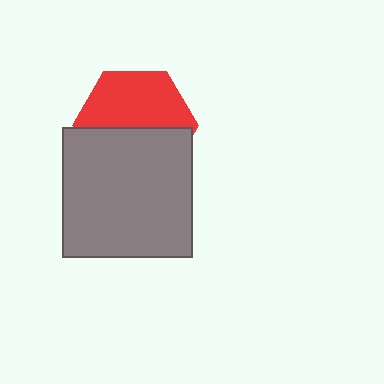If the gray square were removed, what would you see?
You would see the complete red hexagon.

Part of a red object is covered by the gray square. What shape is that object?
It is a hexagon.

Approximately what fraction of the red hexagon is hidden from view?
Roughly 48% of the red hexagon is hidden behind the gray square.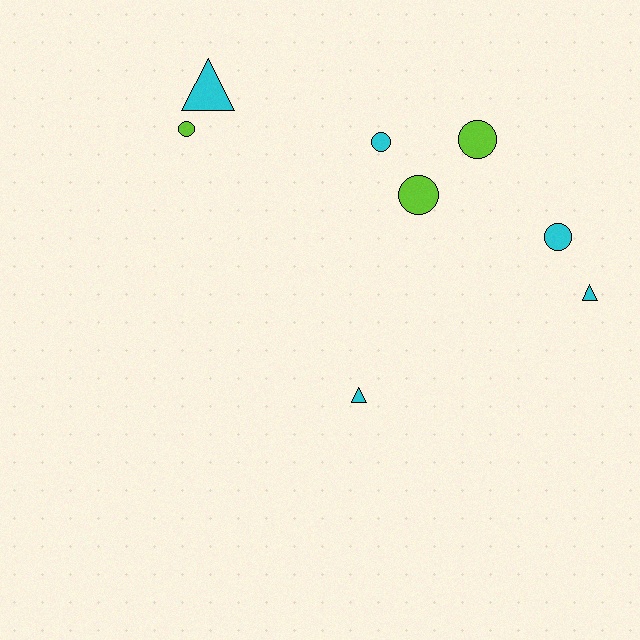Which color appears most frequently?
Cyan, with 5 objects.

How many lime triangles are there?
There are no lime triangles.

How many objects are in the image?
There are 8 objects.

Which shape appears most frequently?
Circle, with 5 objects.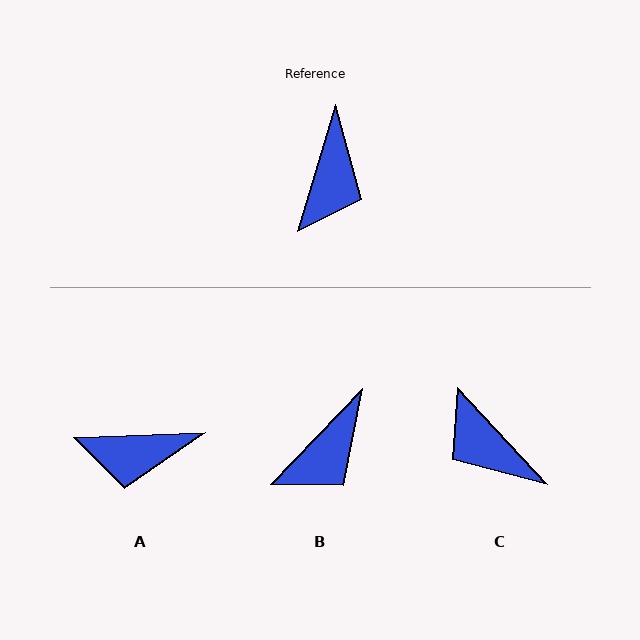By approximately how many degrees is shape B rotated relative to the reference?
Approximately 27 degrees clockwise.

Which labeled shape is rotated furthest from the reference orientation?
C, about 121 degrees away.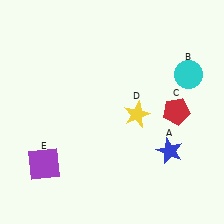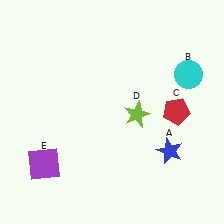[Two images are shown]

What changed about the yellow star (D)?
In Image 1, D is yellow. In Image 2, it changed to lime.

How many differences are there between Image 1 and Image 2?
There is 1 difference between the two images.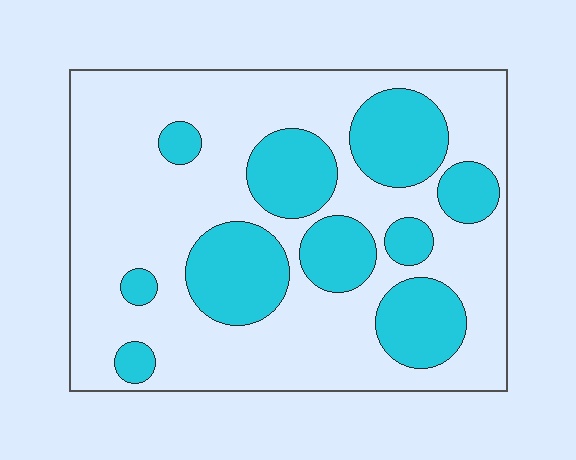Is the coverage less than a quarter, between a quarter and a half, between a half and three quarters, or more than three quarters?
Between a quarter and a half.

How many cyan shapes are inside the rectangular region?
10.